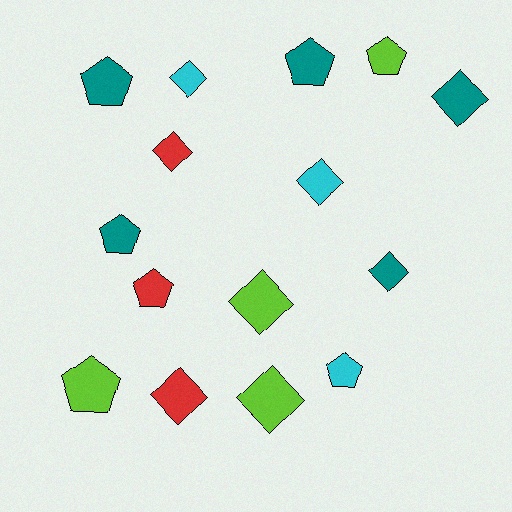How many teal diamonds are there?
There are 2 teal diamonds.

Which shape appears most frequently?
Diamond, with 8 objects.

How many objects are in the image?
There are 15 objects.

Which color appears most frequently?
Teal, with 5 objects.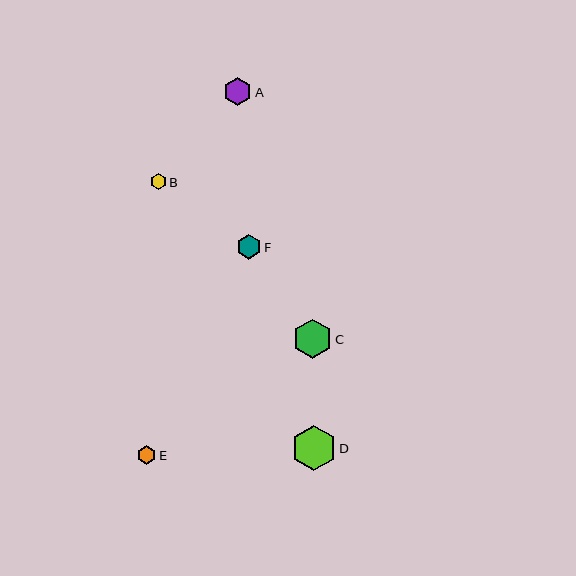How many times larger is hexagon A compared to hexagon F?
Hexagon A is approximately 1.2 times the size of hexagon F.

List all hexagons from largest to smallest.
From largest to smallest: D, C, A, F, E, B.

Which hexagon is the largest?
Hexagon D is the largest with a size of approximately 45 pixels.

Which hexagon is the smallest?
Hexagon B is the smallest with a size of approximately 16 pixels.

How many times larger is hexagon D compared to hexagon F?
Hexagon D is approximately 1.9 times the size of hexagon F.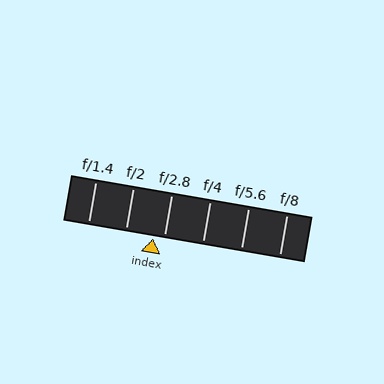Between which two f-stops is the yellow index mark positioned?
The index mark is between f/2 and f/2.8.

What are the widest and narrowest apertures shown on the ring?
The widest aperture shown is f/1.4 and the narrowest is f/8.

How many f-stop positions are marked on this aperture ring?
There are 6 f-stop positions marked.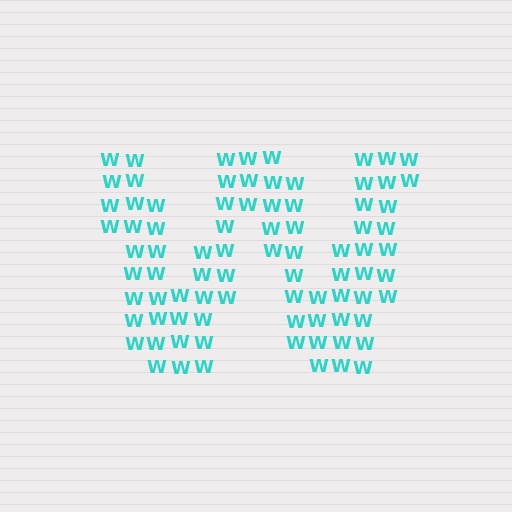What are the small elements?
The small elements are letter W's.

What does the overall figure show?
The overall figure shows the letter W.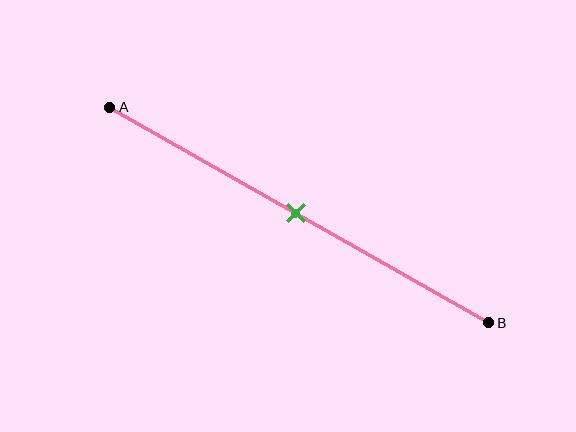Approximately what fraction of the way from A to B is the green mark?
The green mark is approximately 50% of the way from A to B.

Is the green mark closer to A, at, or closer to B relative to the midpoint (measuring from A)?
The green mark is approximately at the midpoint of segment AB.